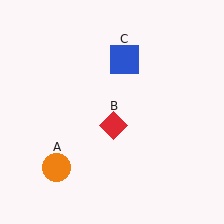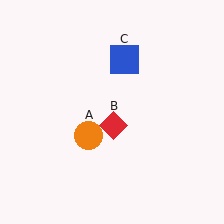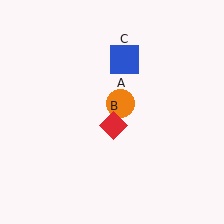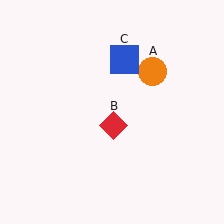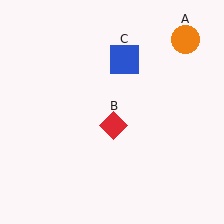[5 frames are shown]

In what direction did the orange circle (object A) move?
The orange circle (object A) moved up and to the right.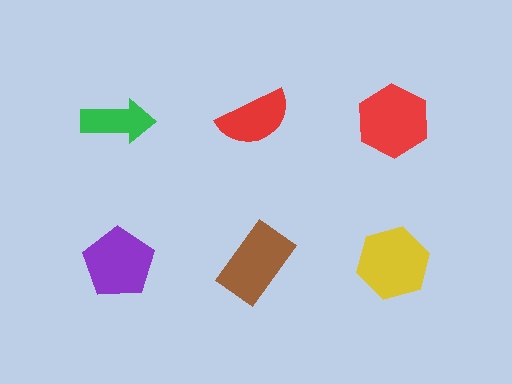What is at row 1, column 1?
A green arrow.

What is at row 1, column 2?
A red semicircle.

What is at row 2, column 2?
A brown rectangle.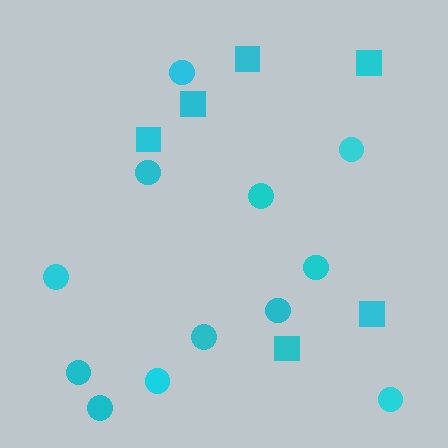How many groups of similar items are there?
There are 2 groups: one group of squares (6) and one group of circles (12).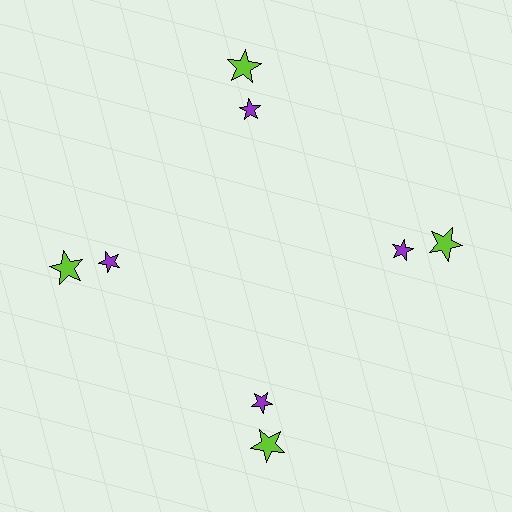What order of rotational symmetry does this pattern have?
This pattern has 4-fold rotational symmetry.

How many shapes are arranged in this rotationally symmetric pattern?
There are 8 shapes, arranged in 4 groups of 2.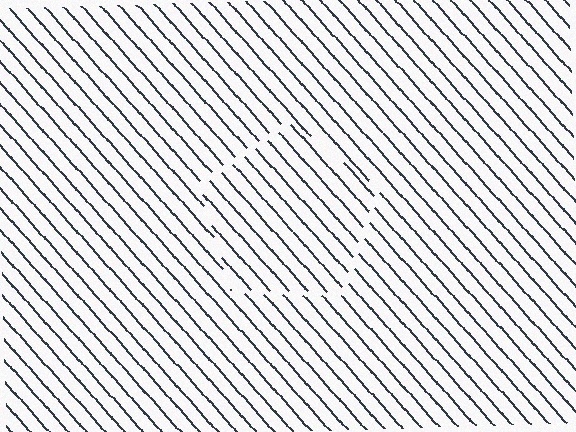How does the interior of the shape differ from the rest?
The interior of the shape contains the same grating, shifted by half a period — the contour is defined by the phase discontinuity where line-ends from the inner and outer gratings abut.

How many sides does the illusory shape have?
5 sides — the line-ends trace a pentagon.